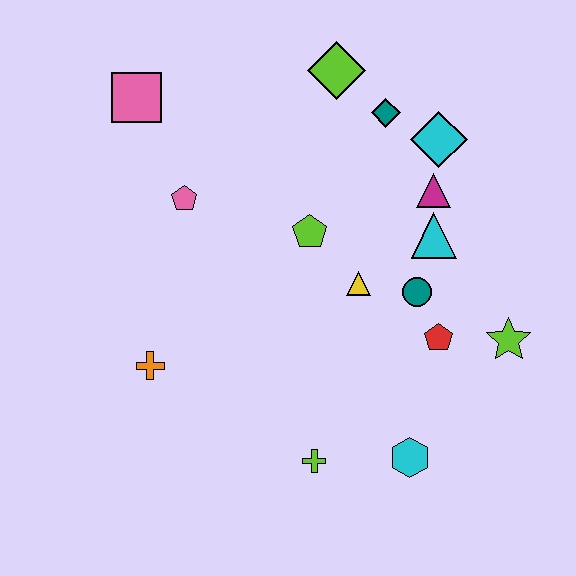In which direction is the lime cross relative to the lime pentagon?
The lime cross is below the lime pentagon.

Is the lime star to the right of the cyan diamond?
Yes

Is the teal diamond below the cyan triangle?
No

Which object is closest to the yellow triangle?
The teal circle is closest to the yellow triangle.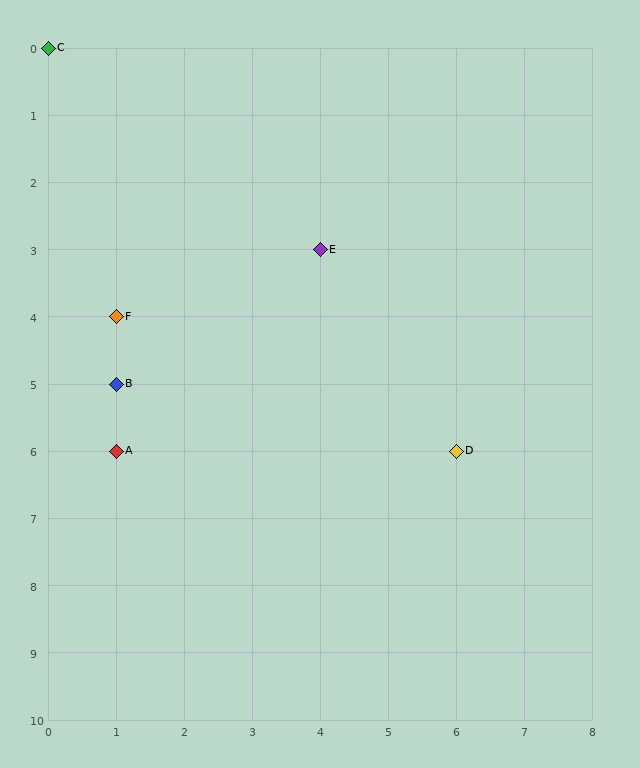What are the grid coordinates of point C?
Point C is at grid coordinates (0, 0).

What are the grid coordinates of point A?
Point A is at grid coordinates (1, 6).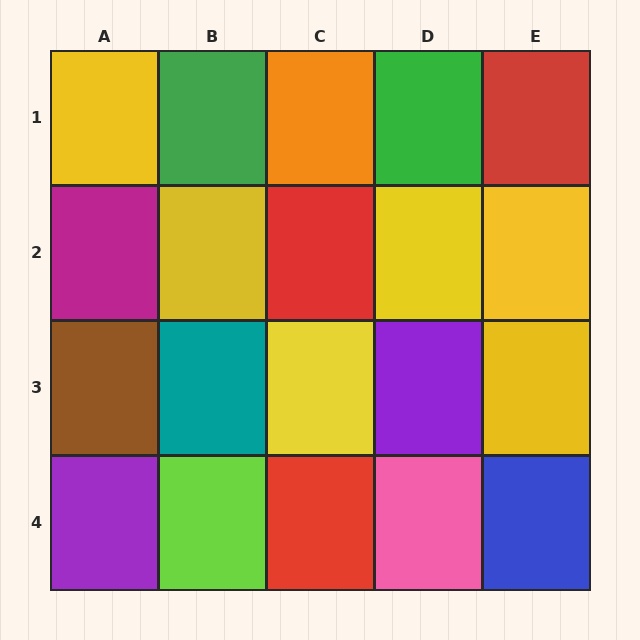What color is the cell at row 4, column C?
Red.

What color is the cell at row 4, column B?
Lime.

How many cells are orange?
1 cell is orange.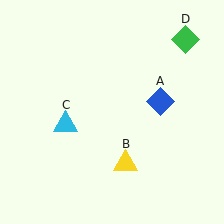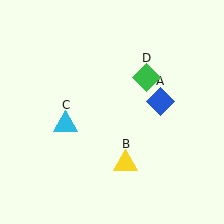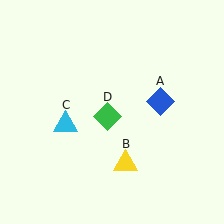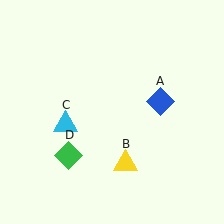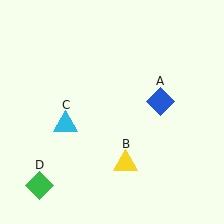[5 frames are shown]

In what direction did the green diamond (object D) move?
The green diamond (object D) moved down and to the left.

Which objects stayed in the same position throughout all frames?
Blue diamond (object A) and yellow triangle (object B) and cyan triangle (object C) remained stationary.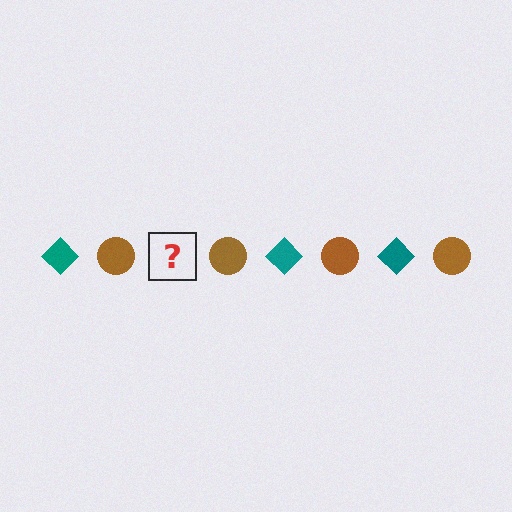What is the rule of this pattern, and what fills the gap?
The rule is that the pattern alternates between teal diamond and brown circle. The gap should be filled with a teal diamond.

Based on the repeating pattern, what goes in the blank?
The blank should be a teal diamond.